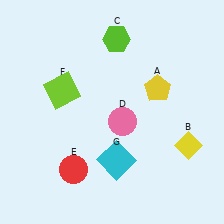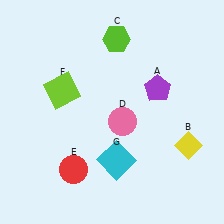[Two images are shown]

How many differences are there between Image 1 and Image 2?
There is 1 difference between the two images.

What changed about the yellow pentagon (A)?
In Image 1, A is yellow. In Image 2, it changed to purple.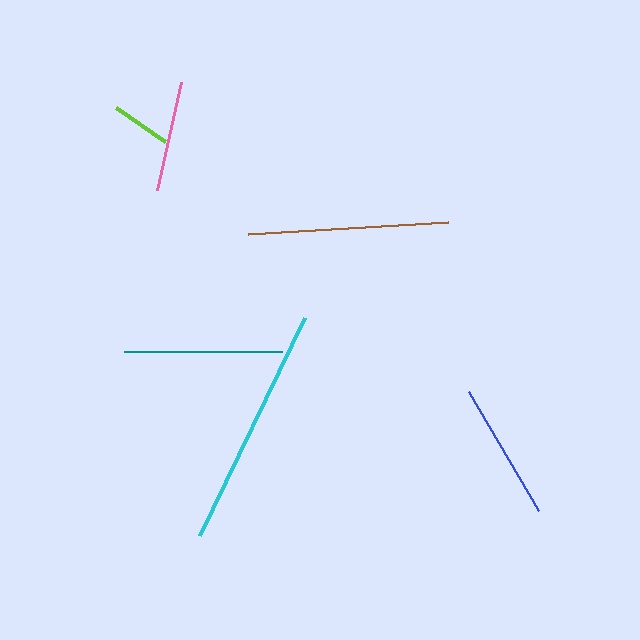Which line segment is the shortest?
The lime line is the shortest at approximately 60 pixels.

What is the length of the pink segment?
The pink segment is approximately 110 pixels long.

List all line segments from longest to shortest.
From longest to shortest: cyan, brown, teal, blue, pink, lime.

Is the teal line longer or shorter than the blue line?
The teal line is longer than the blue line.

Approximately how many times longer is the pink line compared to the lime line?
The pink line is approximately 1.8 times the length of the lime line.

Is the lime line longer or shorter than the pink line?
The pink line is longer than the lime line.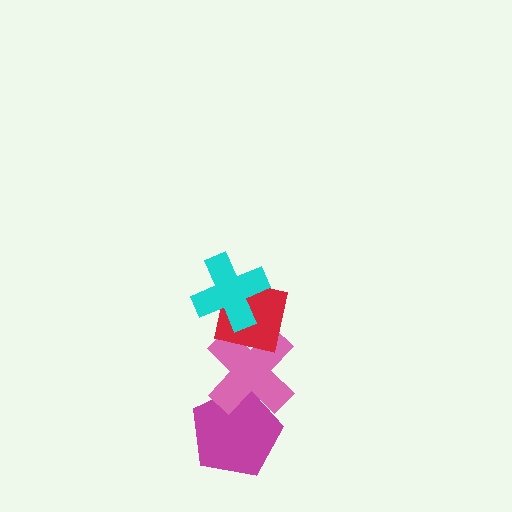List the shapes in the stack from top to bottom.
From top to bottom: the cyan cross, the red square, the pink cross, the magenta pentagon.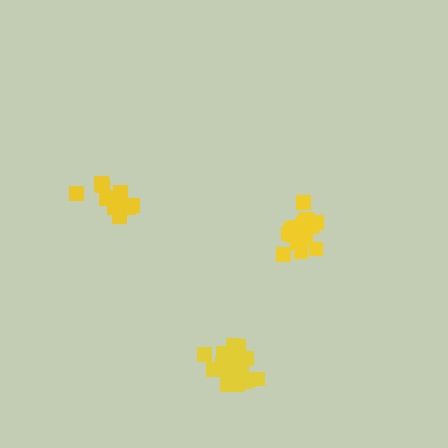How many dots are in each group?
Group 1: 19 dots, Group 2: 19 dots, Group 3: 13 dots (51 total).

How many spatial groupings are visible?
There are 3 spatial groupings.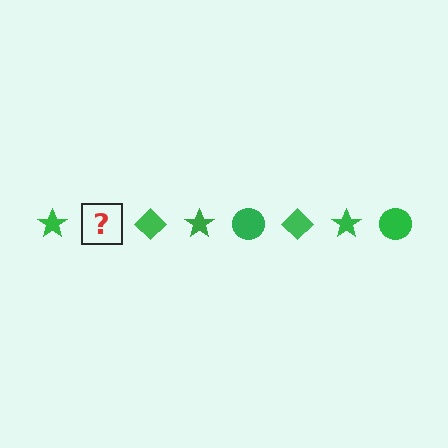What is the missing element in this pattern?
The missing element is a green circle.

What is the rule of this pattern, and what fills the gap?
The rule is that the pattern cycles through star, circle, diamond shapes in green. The gap should be filled with a green circle.